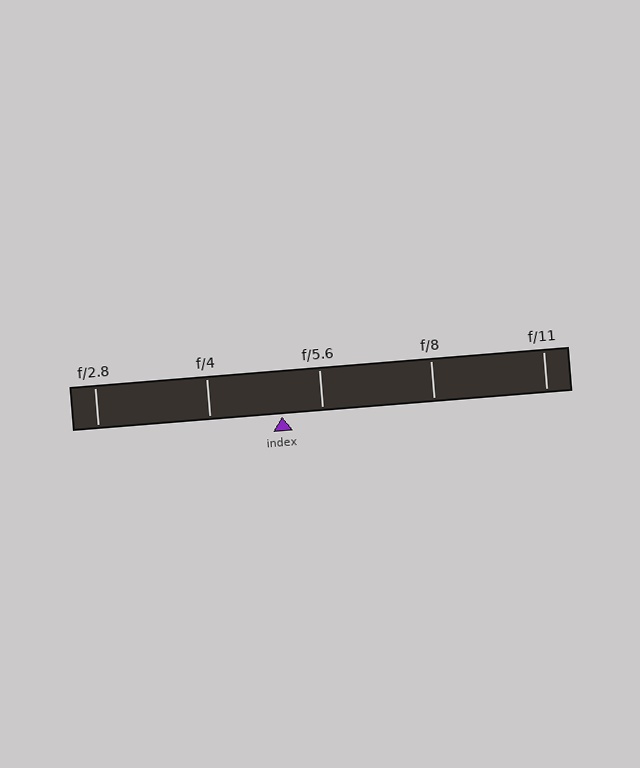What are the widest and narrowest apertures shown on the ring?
The widest aperture shown is f/2.8 and the narrowest is f/11.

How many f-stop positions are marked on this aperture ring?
There are 5 f-stop positions marked.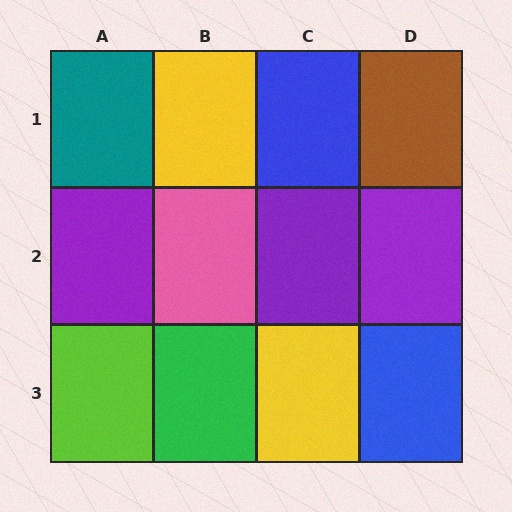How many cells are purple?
3 cells are purple.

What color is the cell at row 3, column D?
Blue.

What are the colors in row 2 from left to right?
Purple, pink, purple, purple.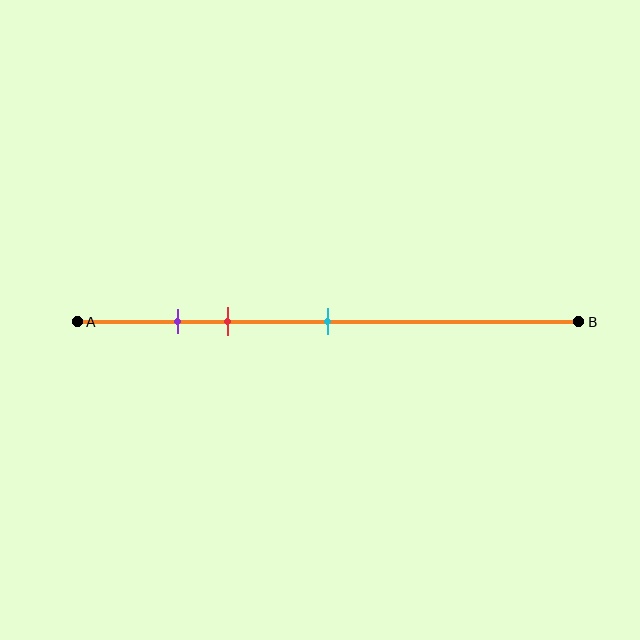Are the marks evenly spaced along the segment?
No, the marks are not evenly spaced.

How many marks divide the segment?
There are 3 marks dividing the segment.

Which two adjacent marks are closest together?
The purple and red marks are the closest adjacent pair.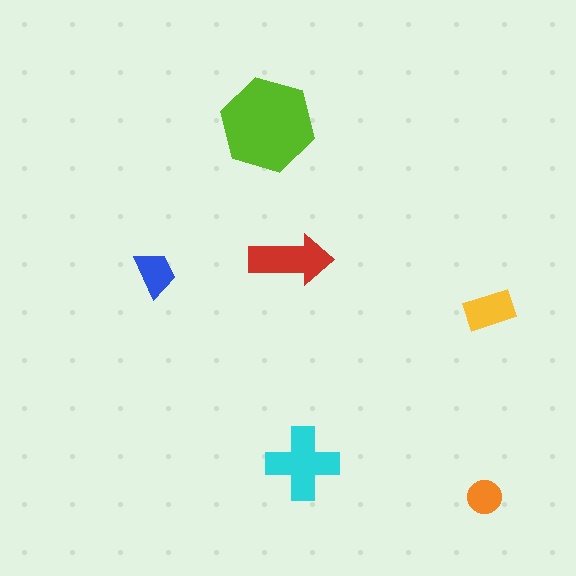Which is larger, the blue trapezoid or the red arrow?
The red arrow.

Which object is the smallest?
The orange circle.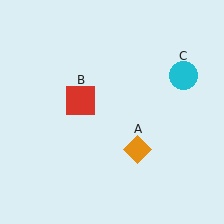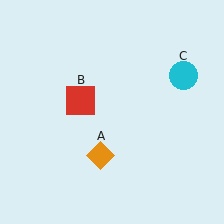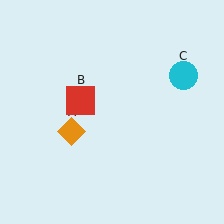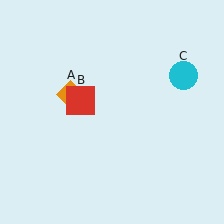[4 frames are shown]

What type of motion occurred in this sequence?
The orange diamond (object A) rotated clockwise around the center of the scene.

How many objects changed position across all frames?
1 object changed position: orange diamond (object A).